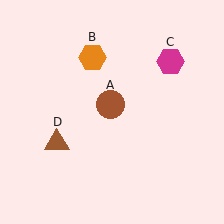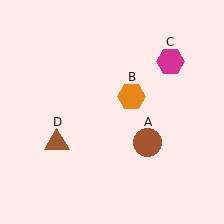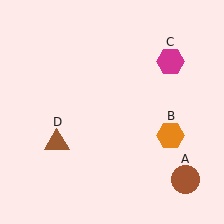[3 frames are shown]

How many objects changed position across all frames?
2 objects changed position: brown circle (object A), orange hexagon (object B).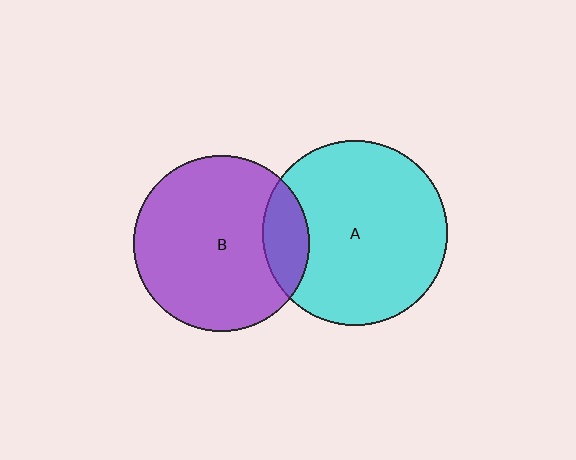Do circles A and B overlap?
Yes.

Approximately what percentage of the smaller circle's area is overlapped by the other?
Approximately 15%.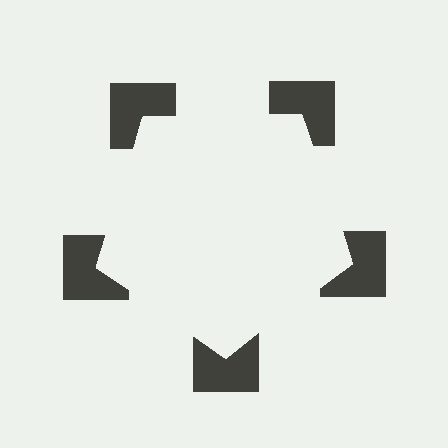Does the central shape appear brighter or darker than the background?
It typically appears slightly brighter than the background, even though no actual brightness change is drawn.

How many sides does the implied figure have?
5 sides.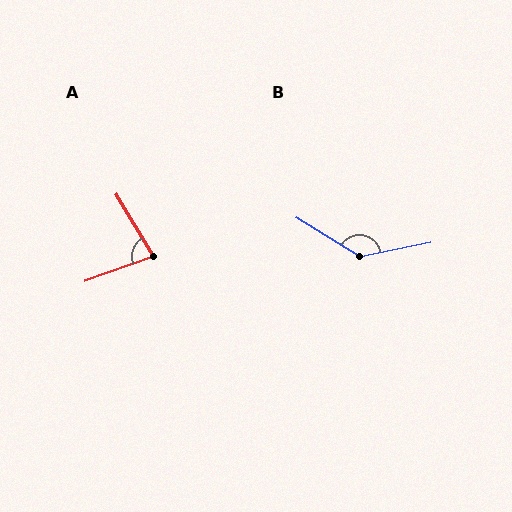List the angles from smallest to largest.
A (78°), B (136°).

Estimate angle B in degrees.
Approximately 136 degrees.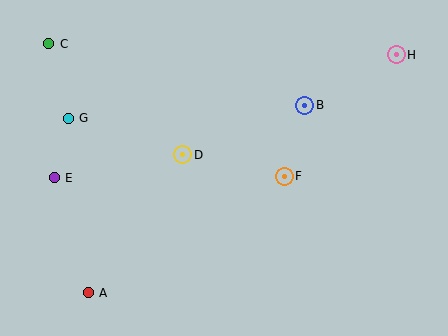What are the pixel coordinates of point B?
Point B is at (305, 105).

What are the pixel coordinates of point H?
Point H is at (396, 55).